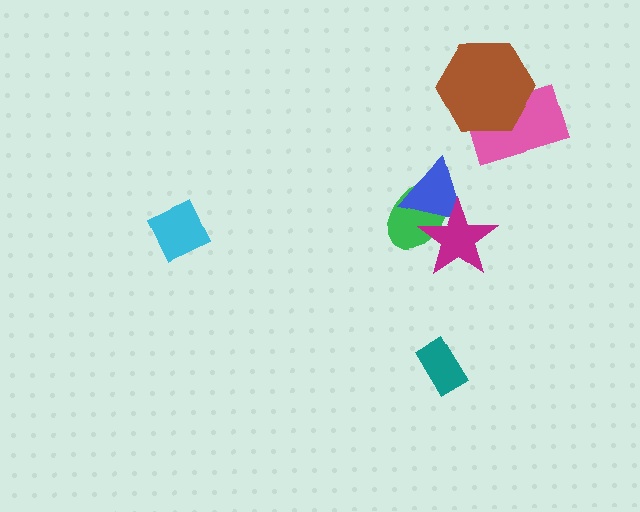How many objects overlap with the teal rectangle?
0 objects overlap with the teal rectangle.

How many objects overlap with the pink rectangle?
1 object overlaps with the pink rectangle.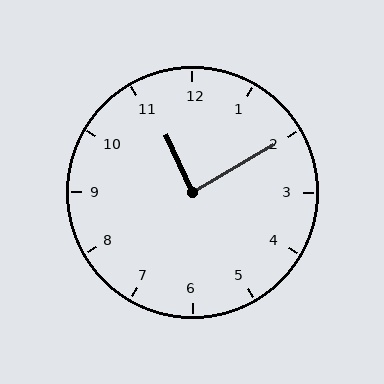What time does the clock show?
11:10.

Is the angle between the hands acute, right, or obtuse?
It is right.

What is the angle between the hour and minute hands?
Approximately 85 degrees.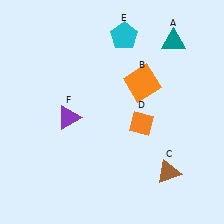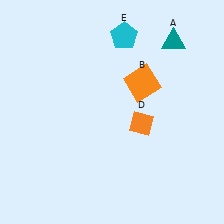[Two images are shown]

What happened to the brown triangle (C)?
The brown triangle (C) was removed in Image 2. It was in the bottom-right area of Image 1.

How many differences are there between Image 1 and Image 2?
There are 2 differences between the two images.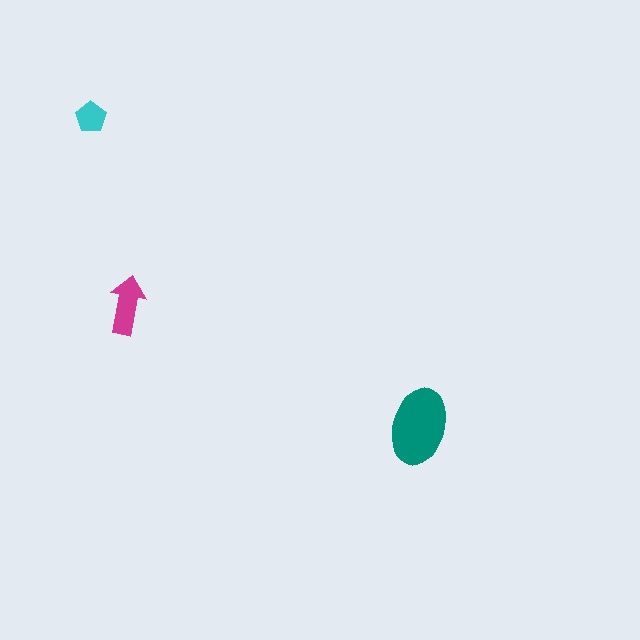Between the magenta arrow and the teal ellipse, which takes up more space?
The teal ellipse.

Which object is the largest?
The teal ellipse.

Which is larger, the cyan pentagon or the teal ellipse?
The teal ellipse.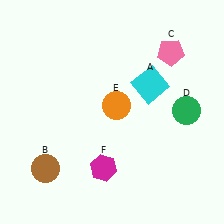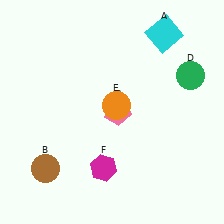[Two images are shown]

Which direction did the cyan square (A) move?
The cyan square (A) moved up.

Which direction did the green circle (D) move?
The green circle (D) moved up.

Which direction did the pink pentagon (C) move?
The pink pentagon (C) moved down.